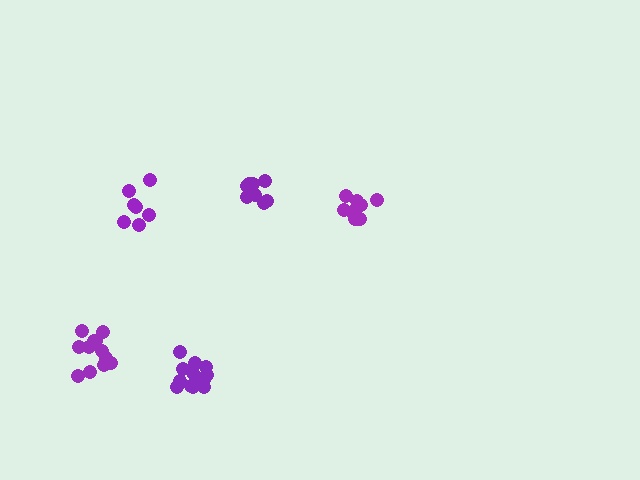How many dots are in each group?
Group 1: 13 dots, Group 2: 8 dots, Group 3: 13 dots, Group 4: 9 dots, Group 5: 7 dots (50 total).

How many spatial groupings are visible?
There are 5 spatial groupings.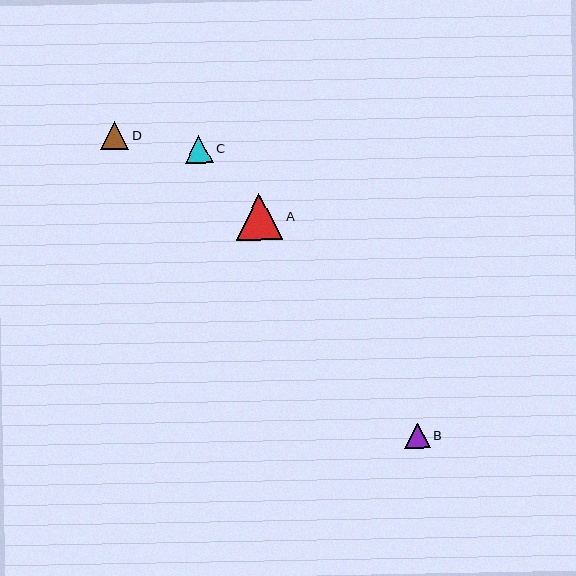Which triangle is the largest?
Triangle A is the largest with a size of approximately 47 pixels.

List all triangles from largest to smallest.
From largest to smallest: A, D, C, B.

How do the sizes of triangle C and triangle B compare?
Triangle C and triangle B are approximately the same size.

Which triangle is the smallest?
Triangle B is the smallest with a size of approximately 26 pixels.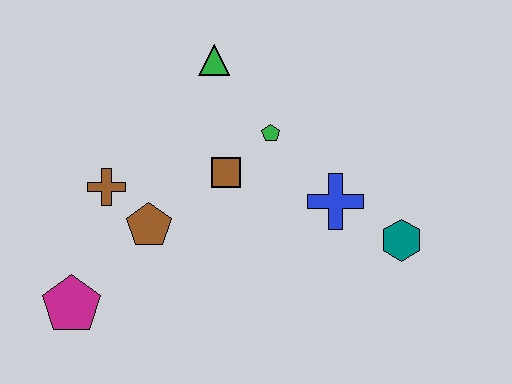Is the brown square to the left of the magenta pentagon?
No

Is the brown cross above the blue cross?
Yes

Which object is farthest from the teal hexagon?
The magenta pentagon is farthest from the teal hexagon.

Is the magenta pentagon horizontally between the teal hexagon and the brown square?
No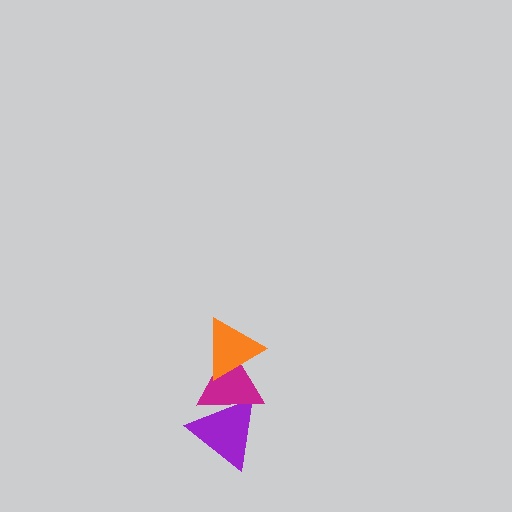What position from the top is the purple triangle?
The purple triangle is 3rd from the top.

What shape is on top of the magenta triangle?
The orange triangle is on top of the magenta triangle.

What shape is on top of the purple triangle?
The magenta triangle is on top of the purple triangle.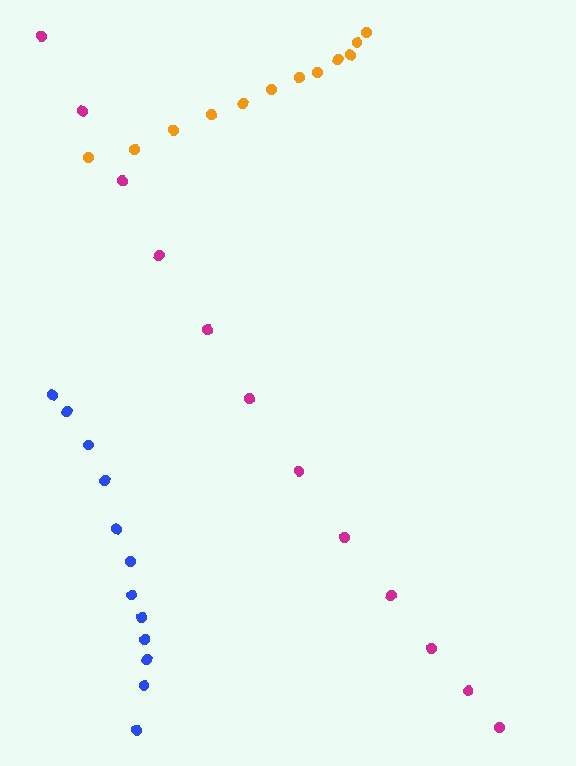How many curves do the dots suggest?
There are 3 distinct paths.